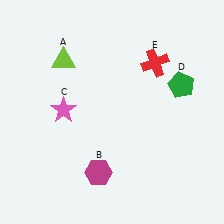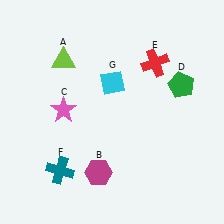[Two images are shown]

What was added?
A teal cross (F), a cyan diamond (G) were added in Image 2.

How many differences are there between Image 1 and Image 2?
There are 2 differences between the two images.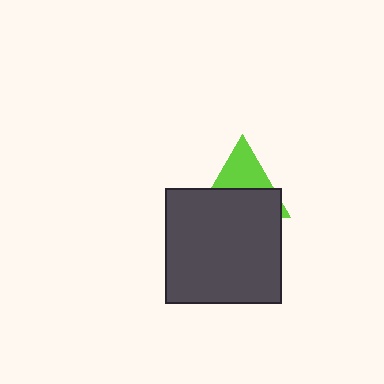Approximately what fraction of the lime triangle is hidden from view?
Roughly 57% of the lime triangle is hidden behind the dark gray square.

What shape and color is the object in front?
The object in front is a dark gray square.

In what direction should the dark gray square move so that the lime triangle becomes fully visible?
The dark gray square should move down. That is the shortest direction to clear the overlap and leave the lime triangle fully visible.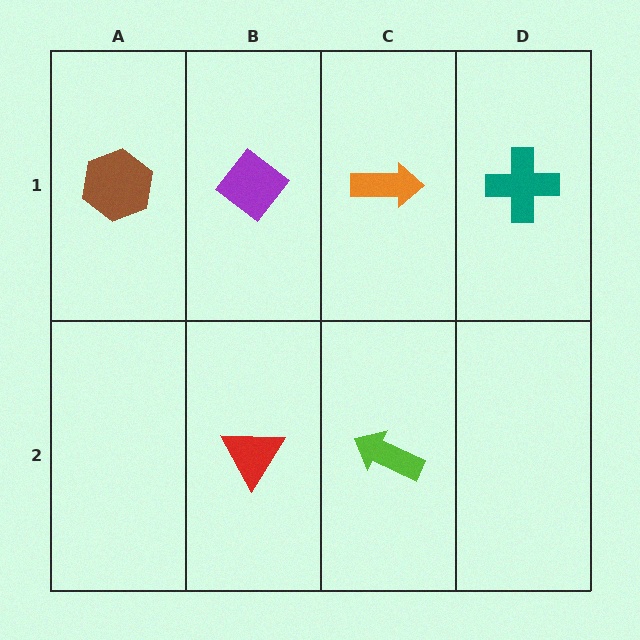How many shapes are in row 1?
4 shapes.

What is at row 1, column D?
A teal cross.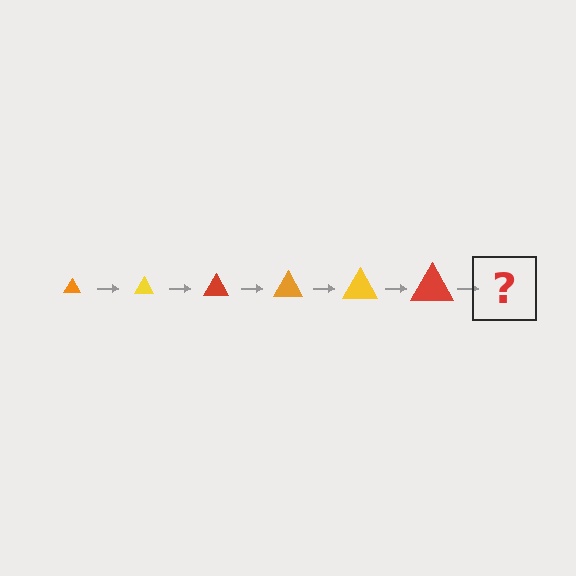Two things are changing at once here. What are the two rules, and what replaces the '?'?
The two rules are that the triangle grows larger each step and the color cycles through orange, yellow, and red. The '?' should be an orange triangle, larger than the previous one.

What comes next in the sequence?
The next element should be an orange triangle, larger than the previous one.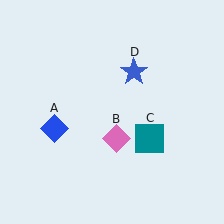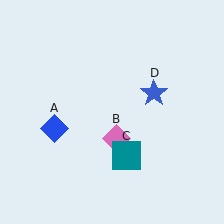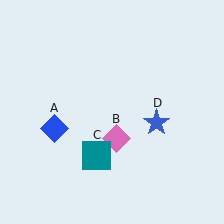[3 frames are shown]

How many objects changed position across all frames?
2 objects changed position: teal square (object C), blue star (object D).